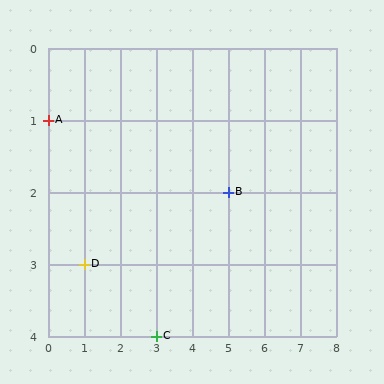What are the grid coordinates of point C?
Point C is at grid coordinates (3, 4).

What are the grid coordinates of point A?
Point A is at grid coordinates (0, 1).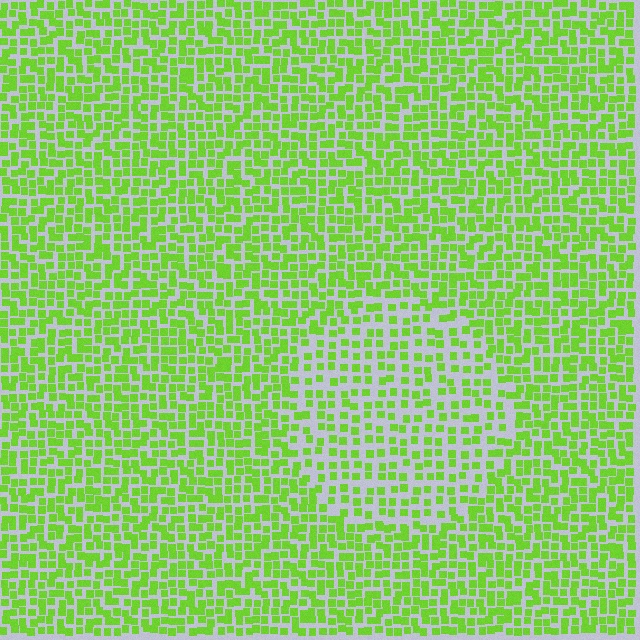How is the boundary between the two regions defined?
The boundary is defined by a change in element density (approximately 1.7x ratio). All elements are the same color, size, and shape.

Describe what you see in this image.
The image contains small lime elements arranged at two different densities. A circle-shaped region is visible where the elements are less densely packed than the surrounding area.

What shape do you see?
I see a circle.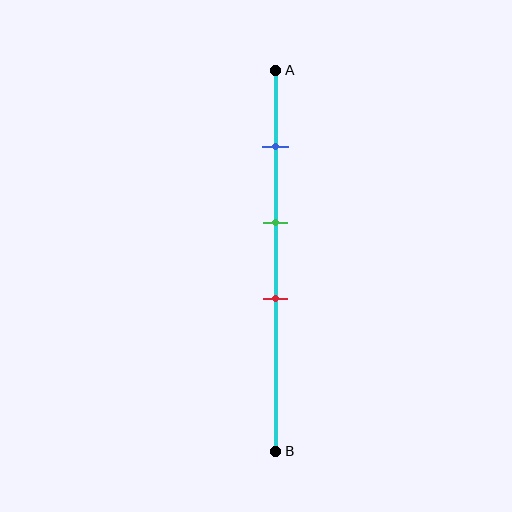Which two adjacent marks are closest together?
The green and red marks are the closest adjacent pair.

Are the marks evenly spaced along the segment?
Yes, the marks are approximately evenly spaced.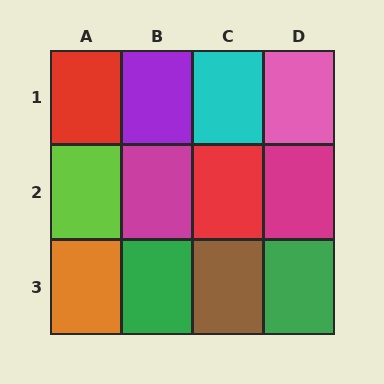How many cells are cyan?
1 cell is cyan.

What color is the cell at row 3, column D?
Green.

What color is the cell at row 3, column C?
Brown.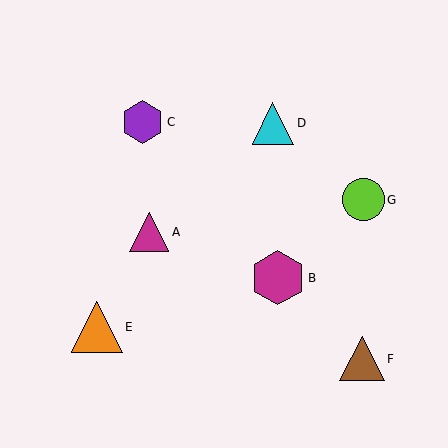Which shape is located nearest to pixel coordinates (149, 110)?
The purple hexagon (labeled C) at (143, 122) is nearest to that location.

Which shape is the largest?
The magenta hexagon (labeled B) is the largest.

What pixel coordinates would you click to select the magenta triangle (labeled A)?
Click at (149, 232) to select the magenta triangle A.